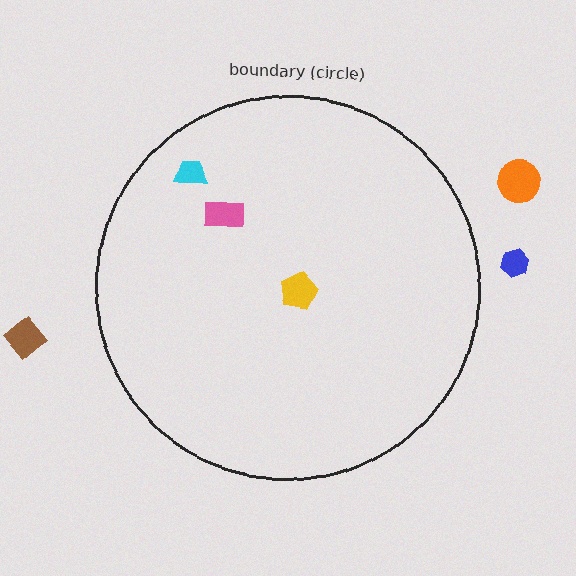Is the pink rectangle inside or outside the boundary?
Inside.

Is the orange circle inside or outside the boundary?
Outside.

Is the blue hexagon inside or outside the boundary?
Outside.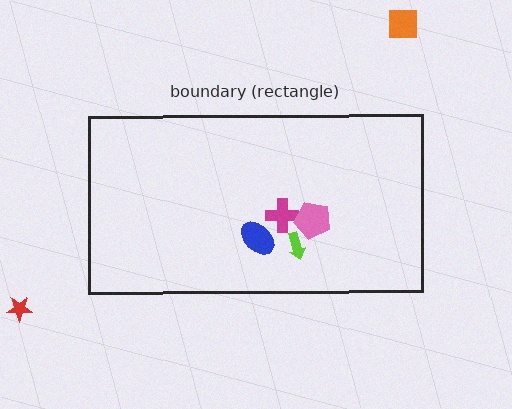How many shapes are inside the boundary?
4 inside, 2 outside.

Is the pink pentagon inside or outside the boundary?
Inside.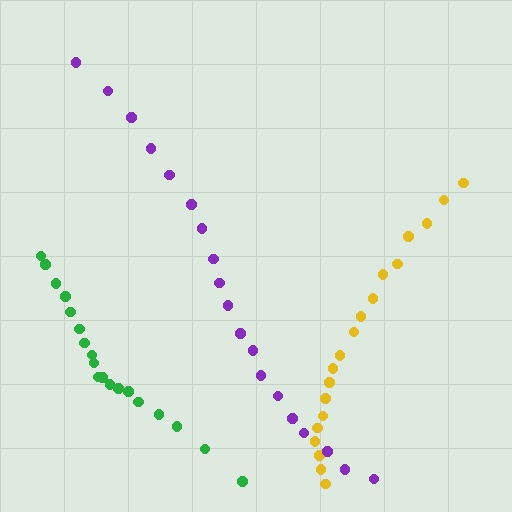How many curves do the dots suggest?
There are 3 distinct paths.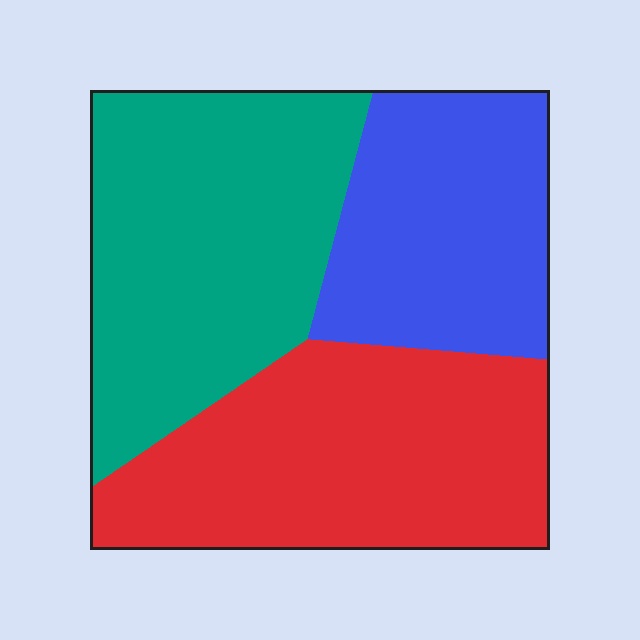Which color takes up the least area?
Blue, at roughly 25%.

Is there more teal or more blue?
Teal.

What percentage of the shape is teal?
Teal covers roughly 35% of the shape.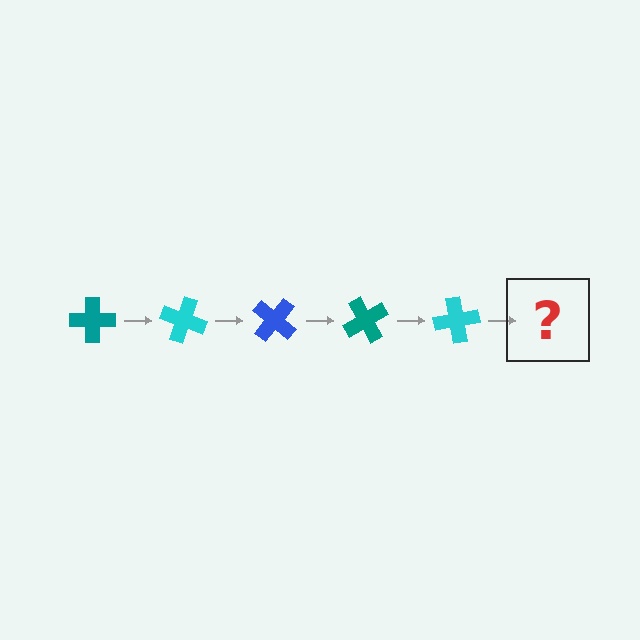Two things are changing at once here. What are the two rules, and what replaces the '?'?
The two rules are that it rotates 20 degrees each step and the color cycles through teal, cyan, and blue. The '?' should be a blue cross, rotated 100 degrees from the start.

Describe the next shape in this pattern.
It should be a blue cross, rotated 100 degrees from the start.